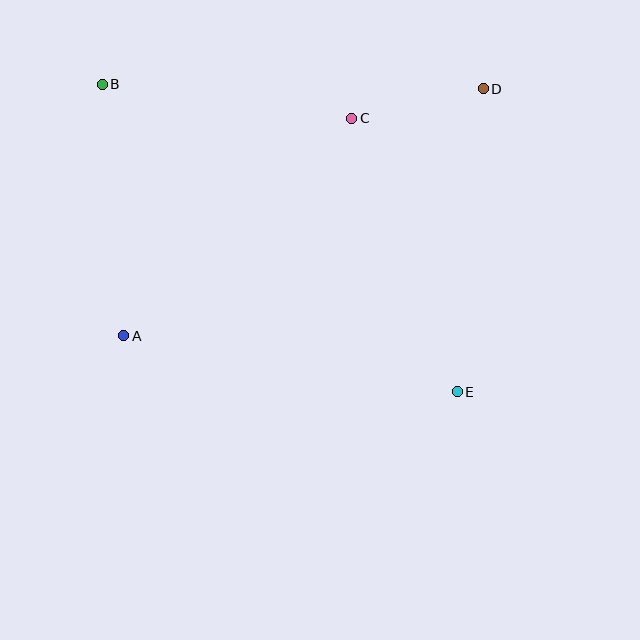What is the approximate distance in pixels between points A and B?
The distance between A and B is approximately 252 pixels.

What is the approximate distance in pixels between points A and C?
The distance between A and C is approximately 315 pixels.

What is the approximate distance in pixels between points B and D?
The distance between B and D is approximately 381 pixels.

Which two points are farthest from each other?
Points B and E are farthest from each other.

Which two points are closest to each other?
Points C and D are closest to each other.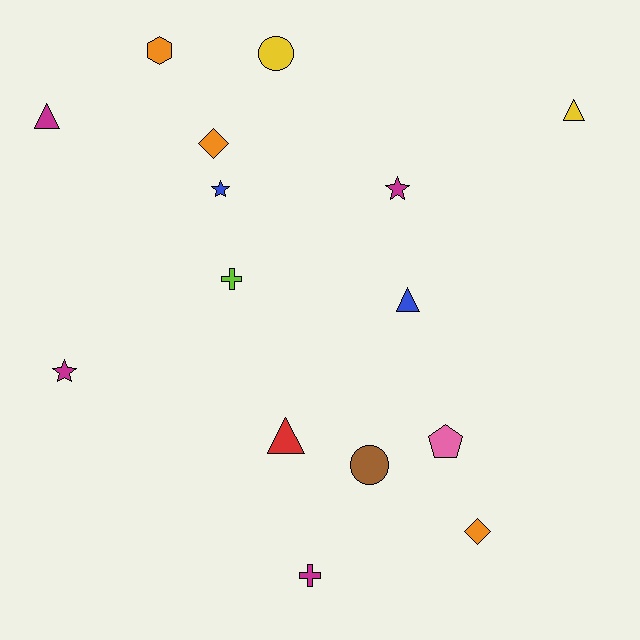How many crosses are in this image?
There are 2 crosses.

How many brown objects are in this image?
There is 1 brown object.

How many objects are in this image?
There are 15 objects.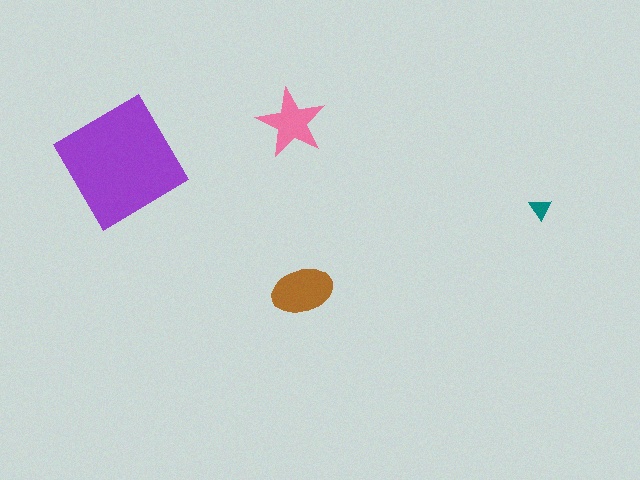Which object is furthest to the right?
The teal triangle is rightmost.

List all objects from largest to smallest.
The purple diamond, the brown ellipse, the pink star, the teal triangle.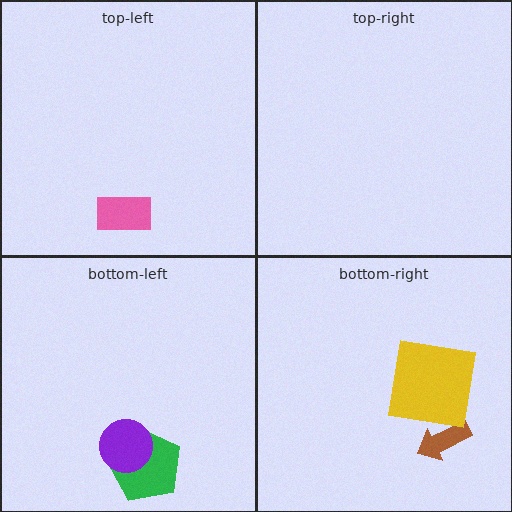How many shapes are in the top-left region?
1.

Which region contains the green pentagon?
The bottom-left region.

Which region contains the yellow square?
The bottom-right region.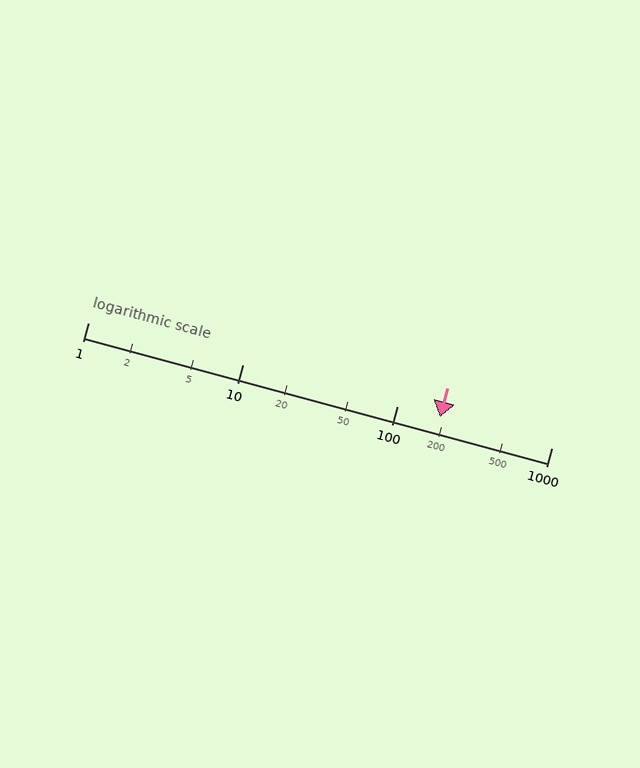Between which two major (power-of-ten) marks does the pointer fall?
The pointer is between 100 and 1000.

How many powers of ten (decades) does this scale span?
The scale spans 3 decades, from 1 to 1000.